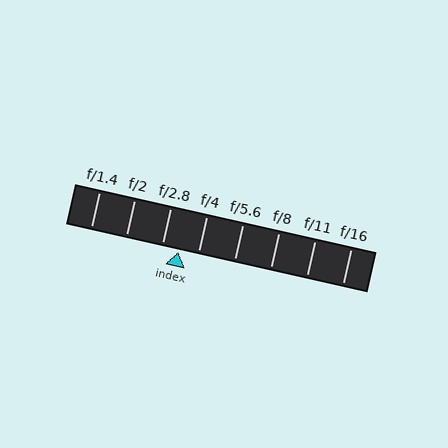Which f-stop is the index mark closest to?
The index mark is closest to f/2.8.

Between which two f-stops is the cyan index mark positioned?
The index mark is between f/2.8 and f/4.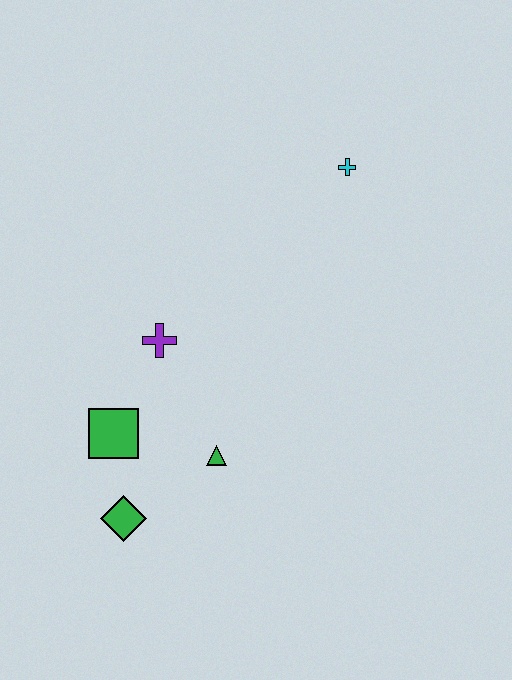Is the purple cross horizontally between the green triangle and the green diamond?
Yes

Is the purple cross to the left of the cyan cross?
Yes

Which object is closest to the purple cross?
The green square is closest to the purple cross.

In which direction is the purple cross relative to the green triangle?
The purple cross is above the green triangle.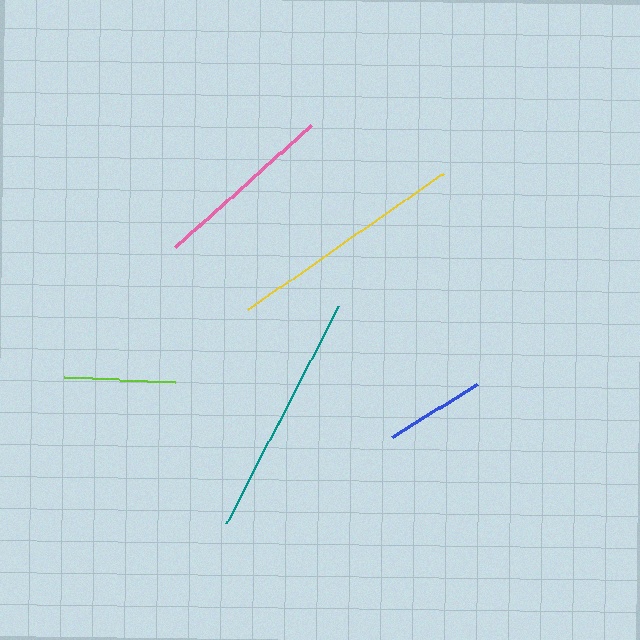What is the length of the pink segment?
The pink segment is approximately 183 pixels long.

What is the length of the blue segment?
The blue segment is approximately 101 pixels long.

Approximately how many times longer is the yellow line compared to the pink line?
The yellow line is approximately 1.3 times the length of the pink line.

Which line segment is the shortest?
The blue line is the shortest at approximately 101 pixels.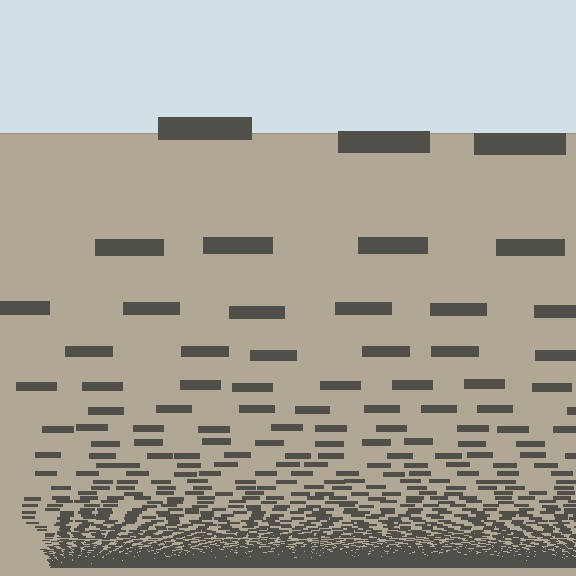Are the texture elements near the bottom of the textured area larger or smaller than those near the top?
Smaller. The gradient is inverted — elements near the bottom are smaller and denser.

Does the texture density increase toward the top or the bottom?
Density increases toward the bottom.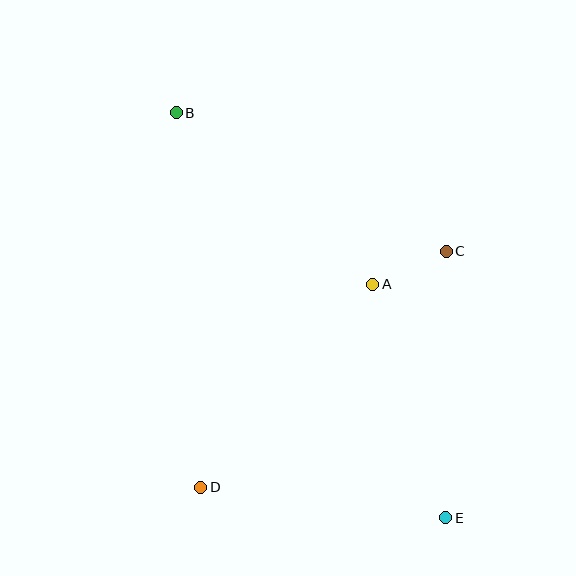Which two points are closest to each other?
Points A and C are closest to each other.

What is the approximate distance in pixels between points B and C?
The distance between B and C is approximately 303 pixels.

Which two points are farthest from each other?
Points B and E are farthest from each other.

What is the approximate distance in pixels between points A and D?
The distance between A and D is approximately 266 pixels.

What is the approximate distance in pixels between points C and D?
The distance between C and D is approximately 340 pixels.